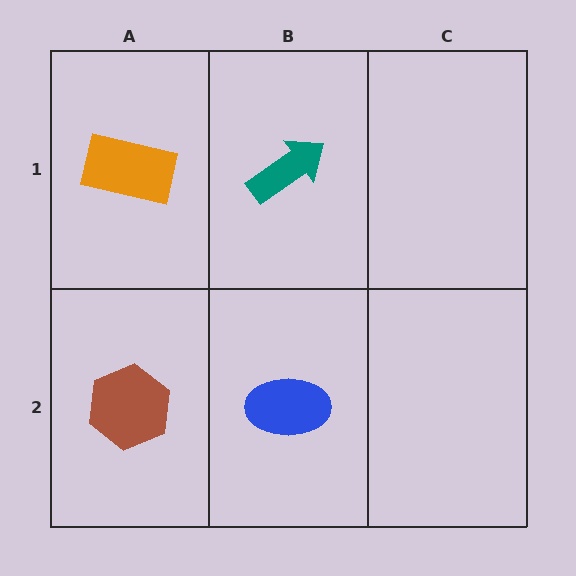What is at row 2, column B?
A blue ellipse.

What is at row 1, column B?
A teal arrow.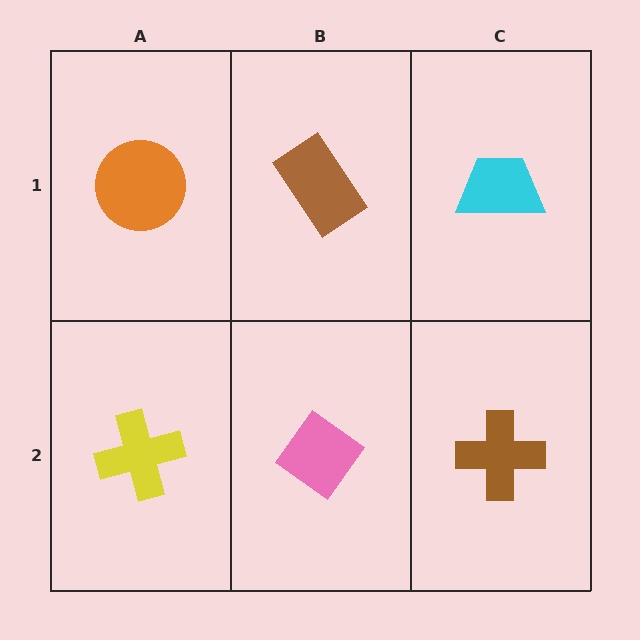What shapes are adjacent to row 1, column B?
A pink diamond (row 2, column B), an orange circle (row 1, column A), a cyan trapezoid (row 1, column C).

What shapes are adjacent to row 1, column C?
A brown cross (row 2, column C), a brown rectangle (row 1, column B).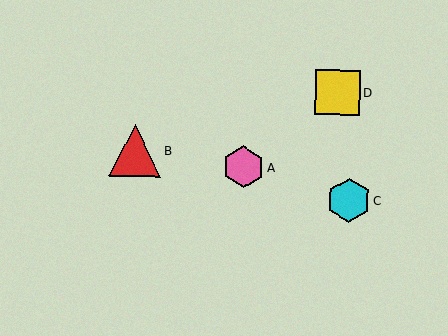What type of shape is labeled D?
Shape D is a yellow square.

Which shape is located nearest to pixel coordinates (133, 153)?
The red triangle (labeled B) at (135, 150) is nearest to that location.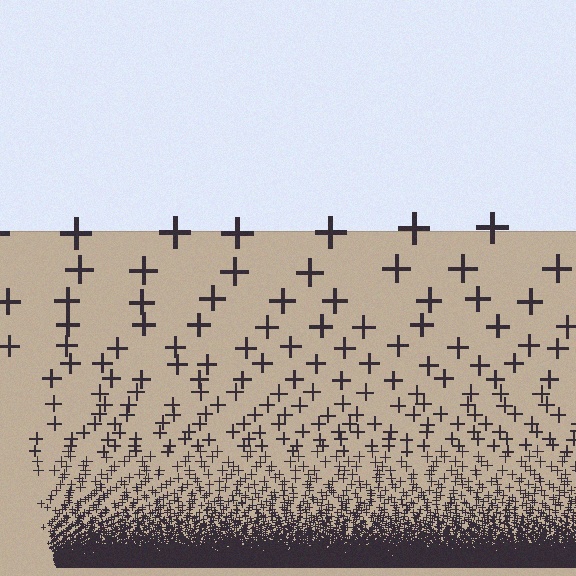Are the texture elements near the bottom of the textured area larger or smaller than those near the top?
Smaller. The gradient is inverted — elements near the bottom are smaller and denser.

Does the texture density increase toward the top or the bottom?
Density increases toward the bottom.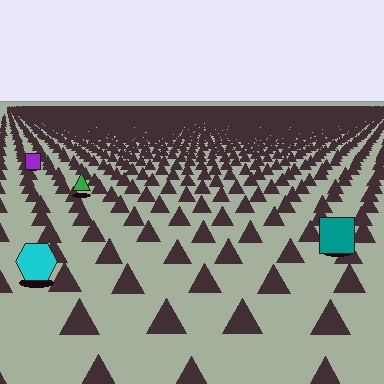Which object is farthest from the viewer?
The purple square is farthest from the viewer. It appears smaller and the ground texture around it is denser.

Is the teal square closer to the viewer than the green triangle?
Yes. The teal square is closer — you can tell from the texture gradient: the ground texture is coarser near it.